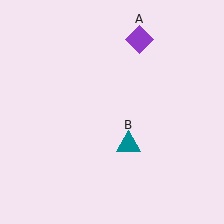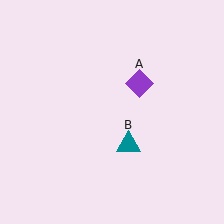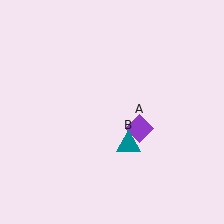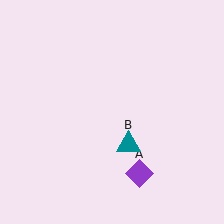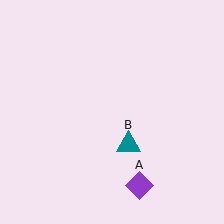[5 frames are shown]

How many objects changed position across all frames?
1 object changed position: purple diamond (object A).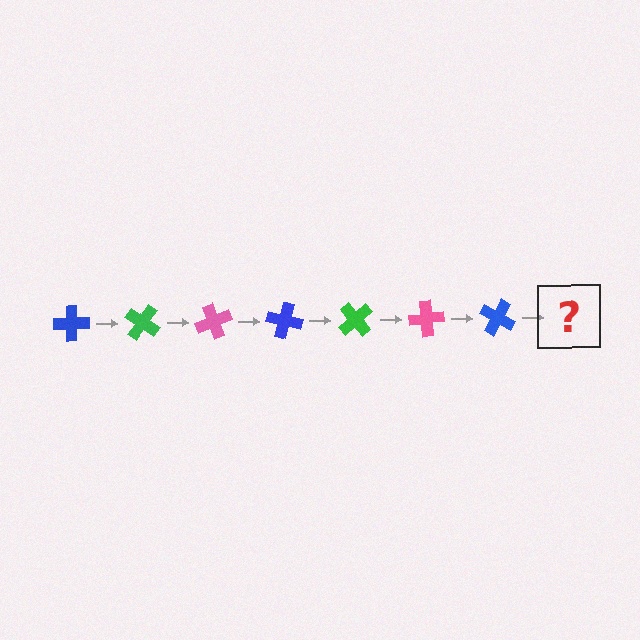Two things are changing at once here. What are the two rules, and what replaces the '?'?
The two rules are that it rotates 35 degrees each step and the color cycles through blue, green, and pink. The '?' should be a green cross, rotated 245 degrees from the start.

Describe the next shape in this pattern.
It should be a green cross, rotated 245 degrees from the start.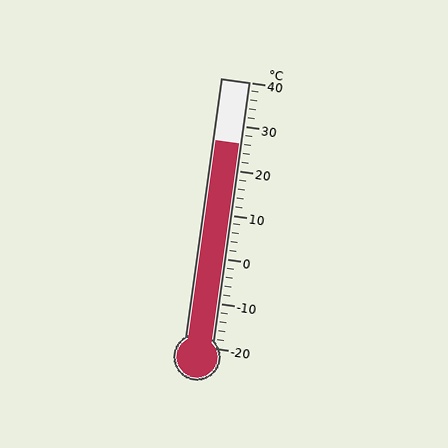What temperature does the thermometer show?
The thermometer shows approximately 26°C.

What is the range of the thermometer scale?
The thermometer scale ranges from -20°C to 40°C.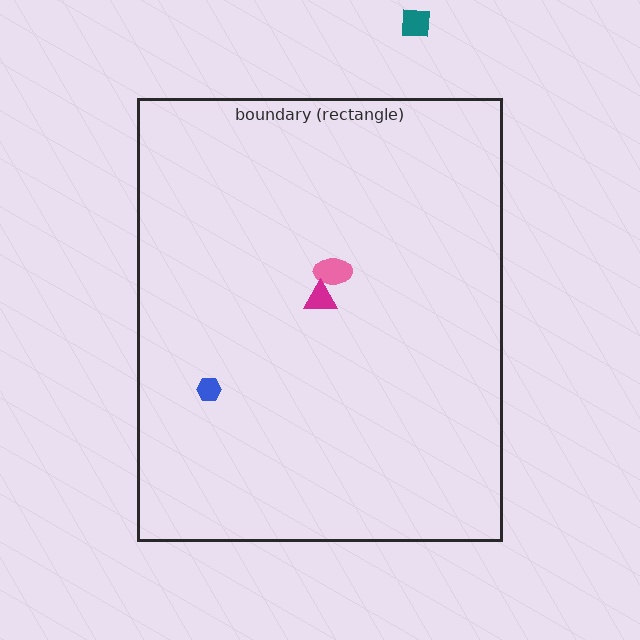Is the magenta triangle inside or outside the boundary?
Inside.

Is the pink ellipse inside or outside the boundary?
Inside.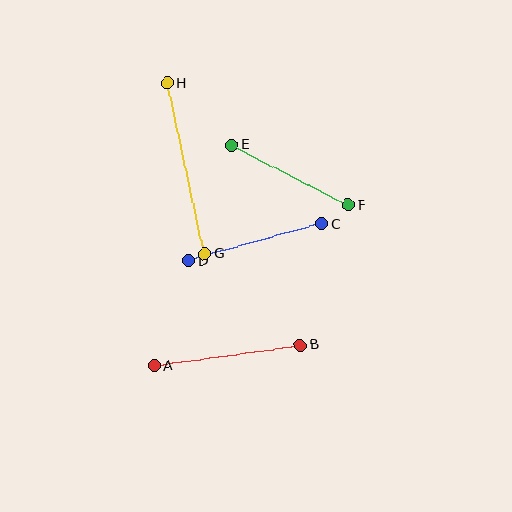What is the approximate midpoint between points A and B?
The midpoint is at approximately (227, 355) pixels.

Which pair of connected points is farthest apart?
Points G and H are farthest apart.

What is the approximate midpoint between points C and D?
The midpoint is at approximately (255, 242) pixels.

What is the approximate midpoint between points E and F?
The midpoint is at approximately (290, 175) pixels.